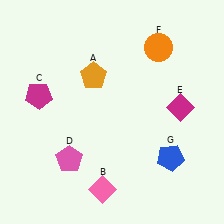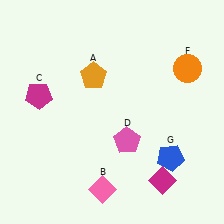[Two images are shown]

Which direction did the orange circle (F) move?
The orange circle (F) moved right.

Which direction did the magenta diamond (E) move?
The magenta diamond (E) moved down.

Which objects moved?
The objects that moved are: the pink pentagon (D), the magenta diamond (E), the orange circle (F).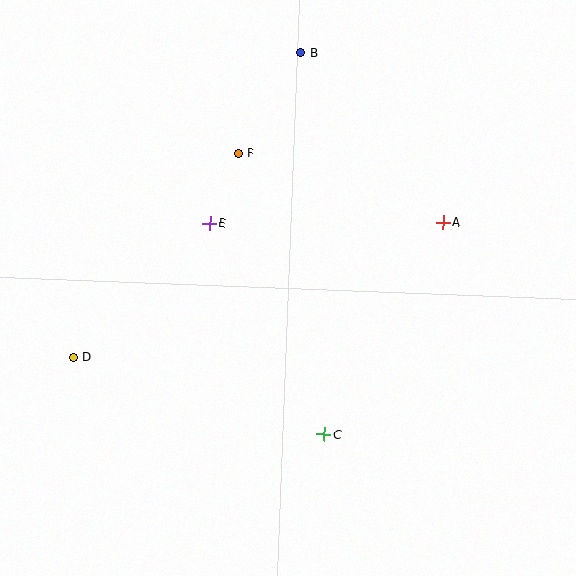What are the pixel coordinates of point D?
Point D is at (74, 357).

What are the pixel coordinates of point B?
Point B is at (301, 53).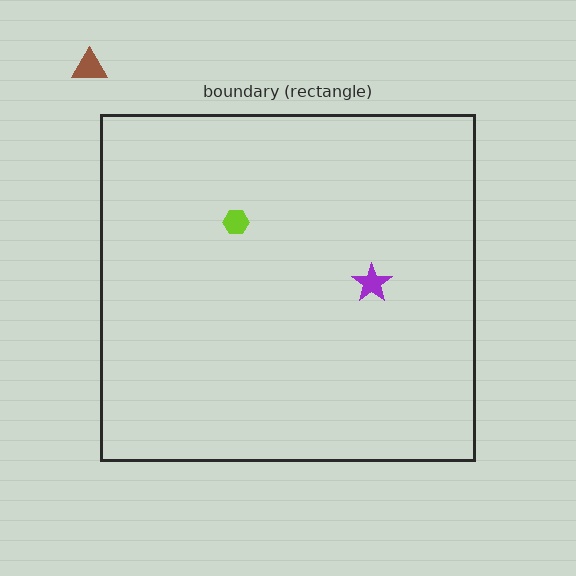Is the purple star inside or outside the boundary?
Inside.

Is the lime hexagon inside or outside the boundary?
Inside.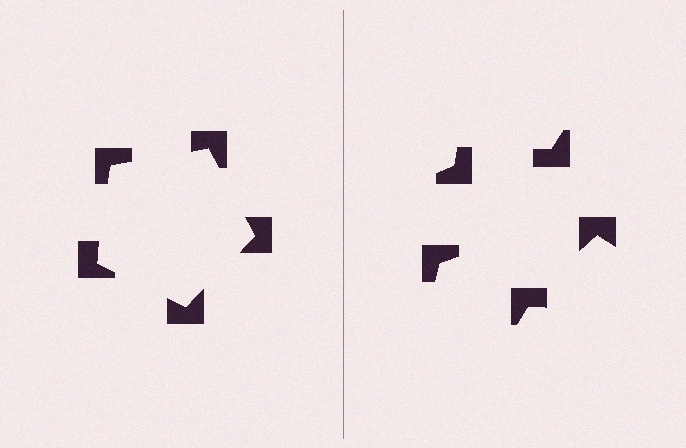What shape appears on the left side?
An illusory pentagon.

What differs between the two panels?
The notched squares are positioned identically on both sides; only the wedge orientations differ. On the left they align to a pentagon; on the right they are misaligned.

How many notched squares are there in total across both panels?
10 — 5 on each side.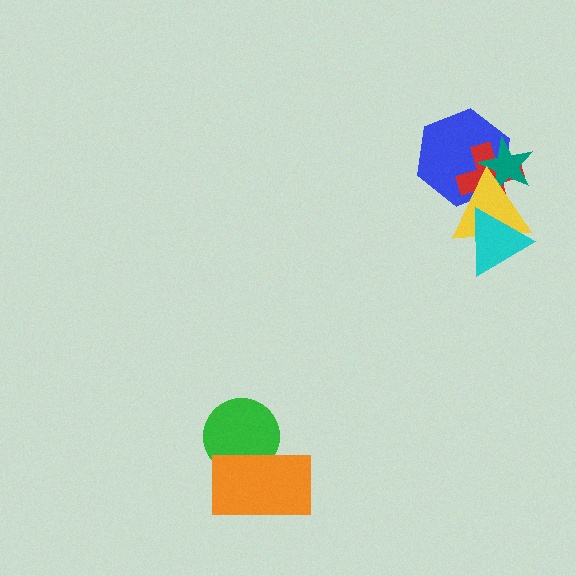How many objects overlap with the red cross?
3 objects overlap with the red cross.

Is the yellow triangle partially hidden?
Yes, it is partially covered by another shape.